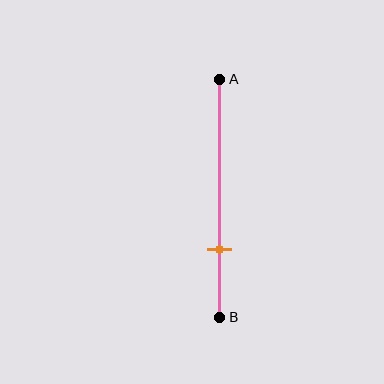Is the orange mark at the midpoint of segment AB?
No, the mark is at about 70% from A, not at the 50% midpoint.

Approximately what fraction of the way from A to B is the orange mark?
The orange mark is approximately 70% of the way from A to B.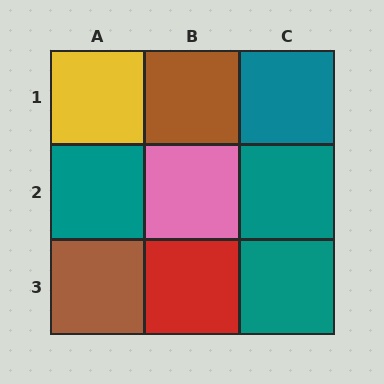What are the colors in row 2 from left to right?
Teal, pink, teal.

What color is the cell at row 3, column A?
Brown.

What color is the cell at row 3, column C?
Teal.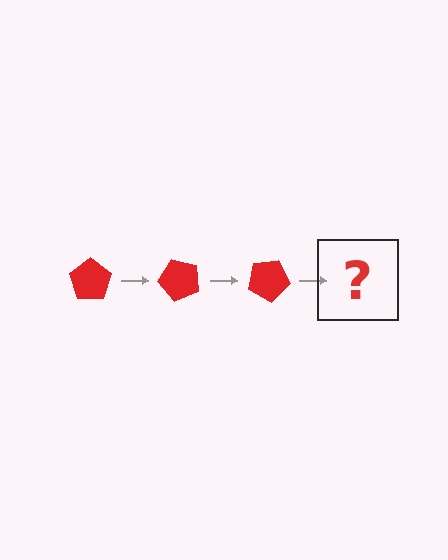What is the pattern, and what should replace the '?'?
The pattern is that the pentagon rotates 50 degrees each step. The '?' should be a red pentagon rotated 150 degrees.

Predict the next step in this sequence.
The next step is a red pentagon rotated 150 degrees.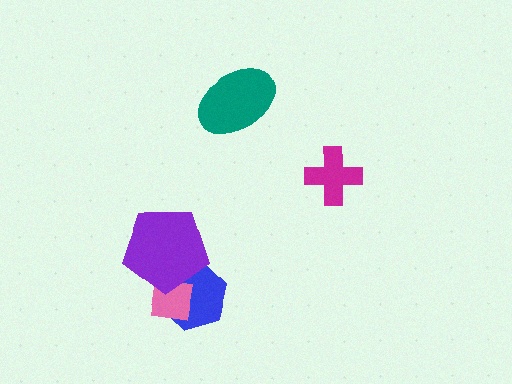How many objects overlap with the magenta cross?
0 objects overlap with the magenta cross.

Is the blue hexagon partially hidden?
Yes, it is partially covered by another shape.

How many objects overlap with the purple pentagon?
2 objects overlap with the purple pentagon.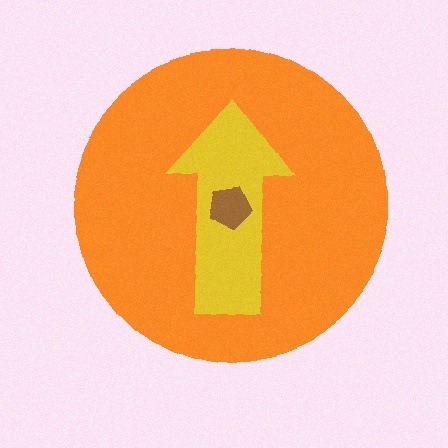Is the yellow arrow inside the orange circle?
Yes.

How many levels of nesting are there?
3.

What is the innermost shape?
The brown pentagon.